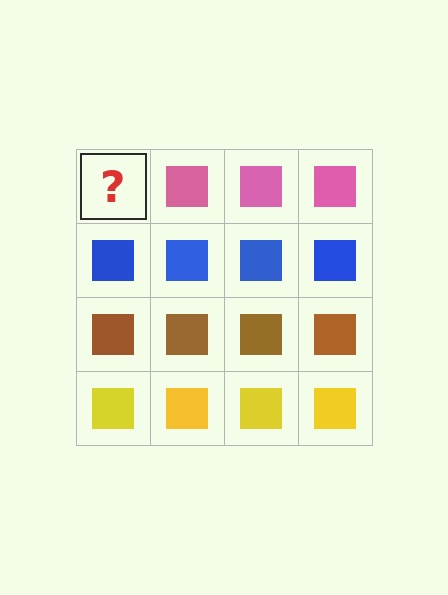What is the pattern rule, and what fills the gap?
The rule is that each row has a consistent color. The gap should be filled with a pink square.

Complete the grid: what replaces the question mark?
The question mark should be replaced with a pink square.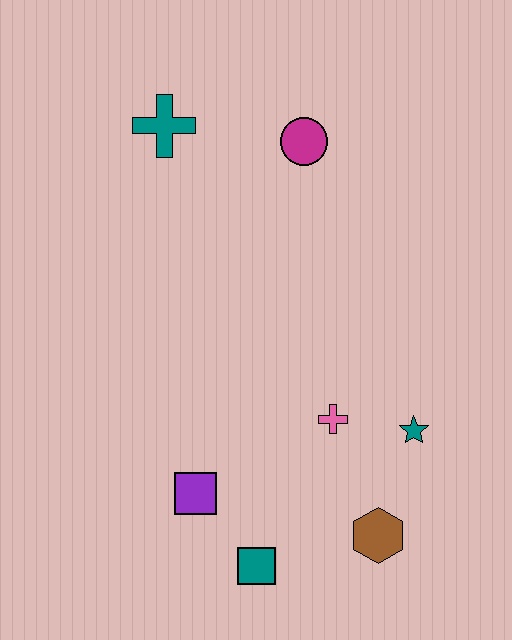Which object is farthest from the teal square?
The teal cross is farthest from the teal square.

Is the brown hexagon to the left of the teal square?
No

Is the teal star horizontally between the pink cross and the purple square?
No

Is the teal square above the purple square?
No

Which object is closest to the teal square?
The purple square is closest to the teal square.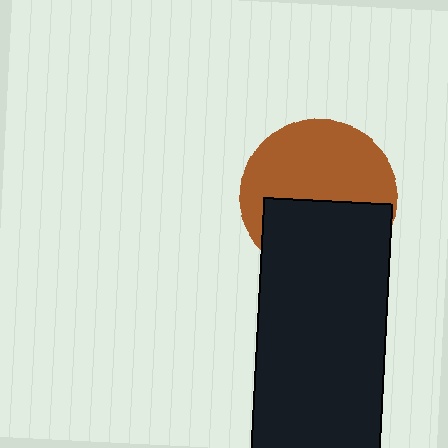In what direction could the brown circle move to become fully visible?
The brown circle could move up. That would shift it out from behind the black rectangle entirely.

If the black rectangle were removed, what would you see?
You would see the complete brown circle.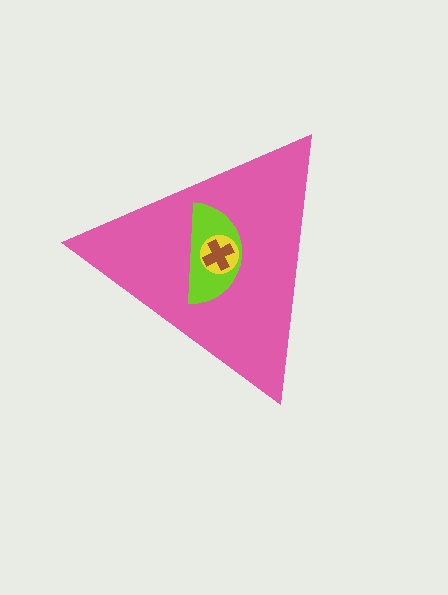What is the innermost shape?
The brown cross.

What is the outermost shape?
The pink triangle.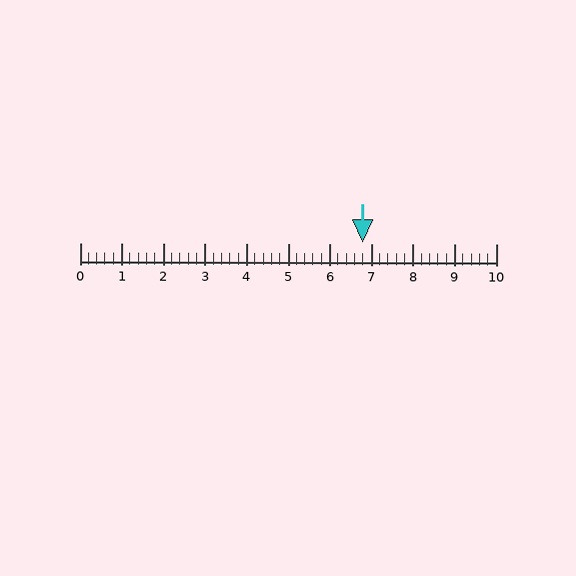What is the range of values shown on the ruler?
The ruler shows values from 0 to 10.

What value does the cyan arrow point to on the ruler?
The cyan arrow points to approximately 6.8.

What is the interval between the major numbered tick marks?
The major tick marks are spaced 1 units apart.